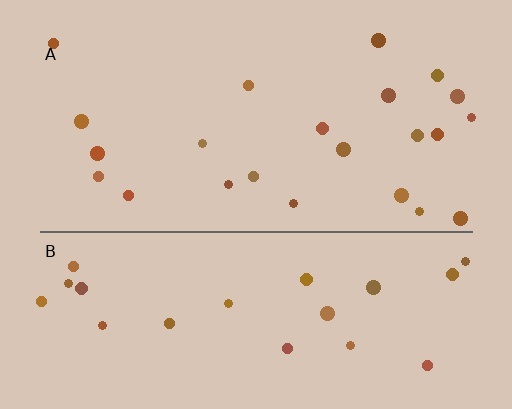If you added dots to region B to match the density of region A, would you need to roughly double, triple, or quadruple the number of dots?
Approximately double.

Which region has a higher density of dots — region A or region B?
A (the top).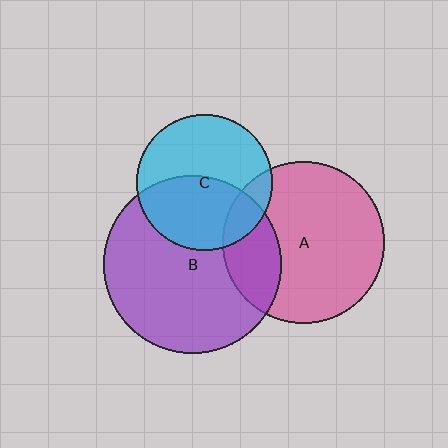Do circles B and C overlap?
Yes.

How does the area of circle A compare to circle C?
Approximately 1.4 times.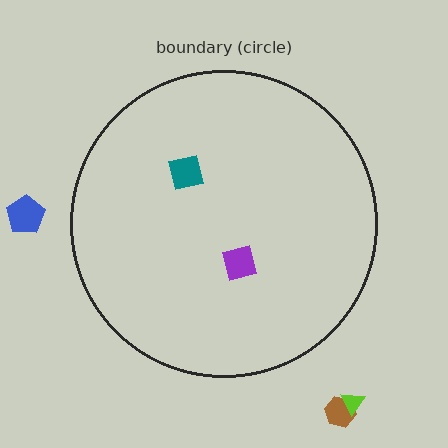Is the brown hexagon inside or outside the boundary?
Outside.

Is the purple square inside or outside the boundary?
Inside.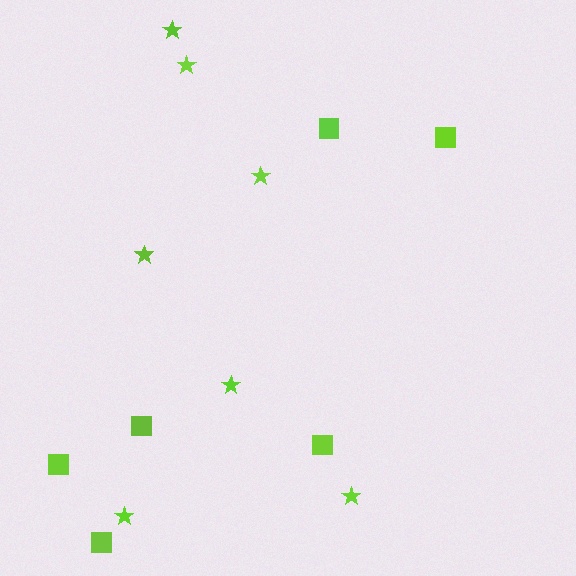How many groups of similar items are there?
There are 2 groups: one group of squares (6) and one group of stars (7).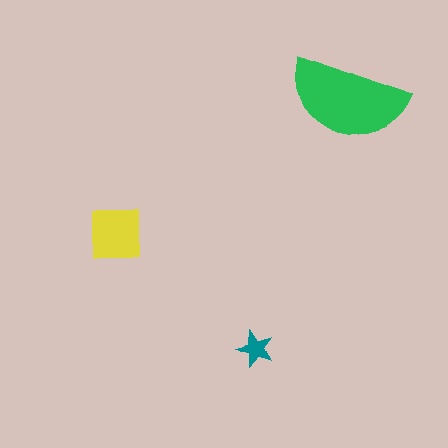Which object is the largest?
The green semicircle.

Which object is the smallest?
The teal star.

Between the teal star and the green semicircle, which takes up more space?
The green semicircle.